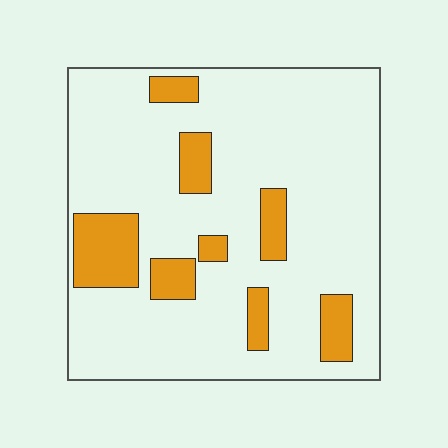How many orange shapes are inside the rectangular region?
8.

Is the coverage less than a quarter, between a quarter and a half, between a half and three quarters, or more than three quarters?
Less than a quarter.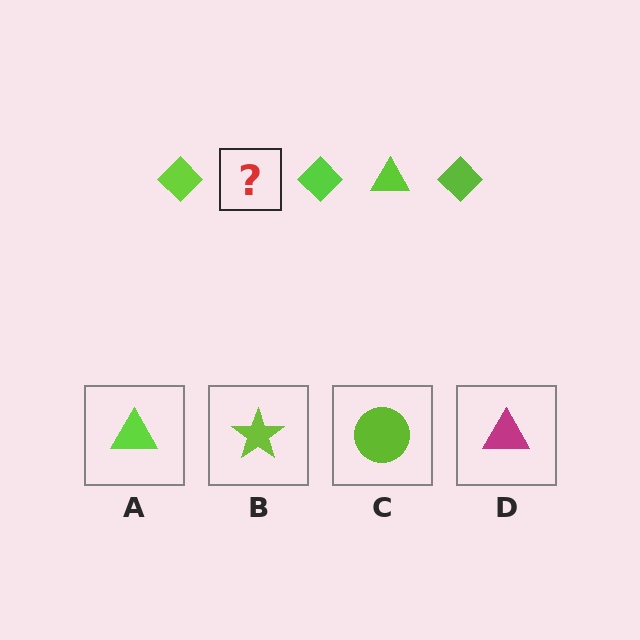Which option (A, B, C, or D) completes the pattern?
A.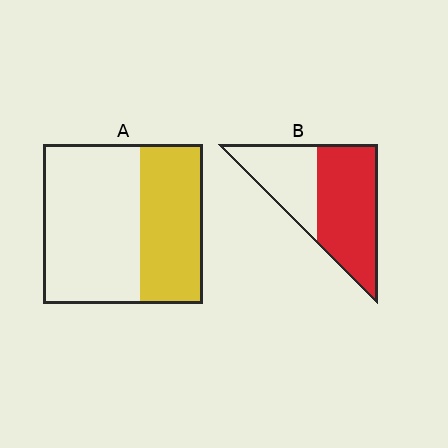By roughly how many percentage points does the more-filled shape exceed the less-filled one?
By roughly 20 percentage points (B over A).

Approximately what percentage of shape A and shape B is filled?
A is approximately 40% and B is approximately 60%.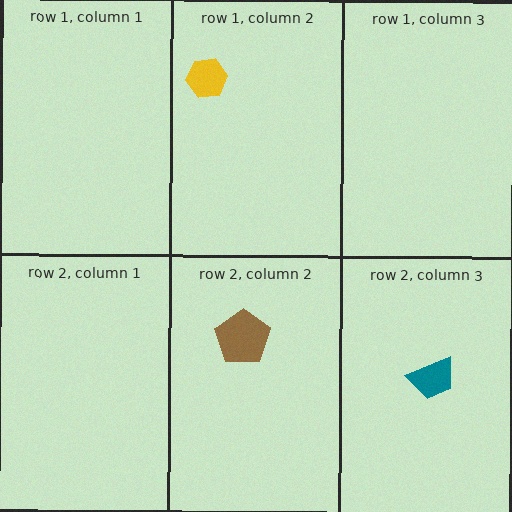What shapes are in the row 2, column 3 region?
The teal trapezoid.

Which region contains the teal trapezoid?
The row 2, column 3 region.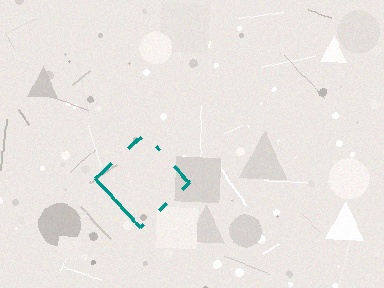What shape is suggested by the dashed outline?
The dashed outline suggests a diamond.